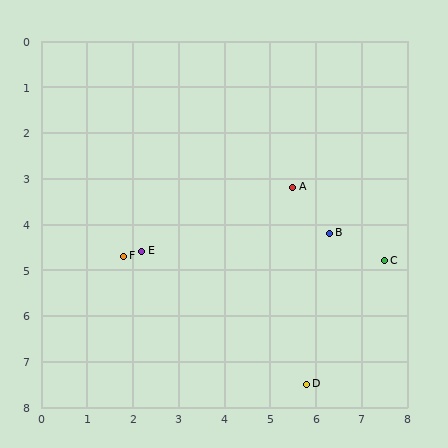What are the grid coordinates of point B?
Point B is at approximately (6.3, 4.2).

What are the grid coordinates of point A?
Point A is at approximately (5.5, 3.2).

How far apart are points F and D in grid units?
Points F and D are about 4.9 grid units apart.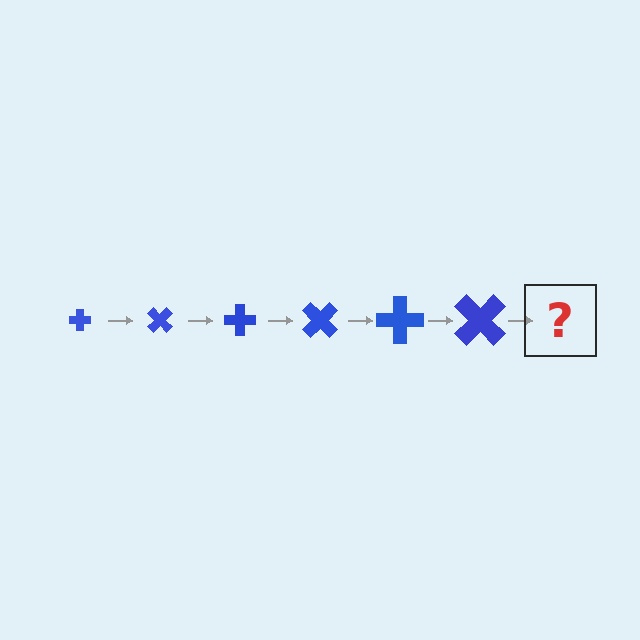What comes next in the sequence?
The next element should be a cross, larger than the previous one and rotated 270 degrees from the start.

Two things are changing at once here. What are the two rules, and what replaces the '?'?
The two rules are that the cross grows larger each step and it rotates 45 degrees each step. The '?' should be a cross, larger than the previous one and rotated 270 degrees from the start.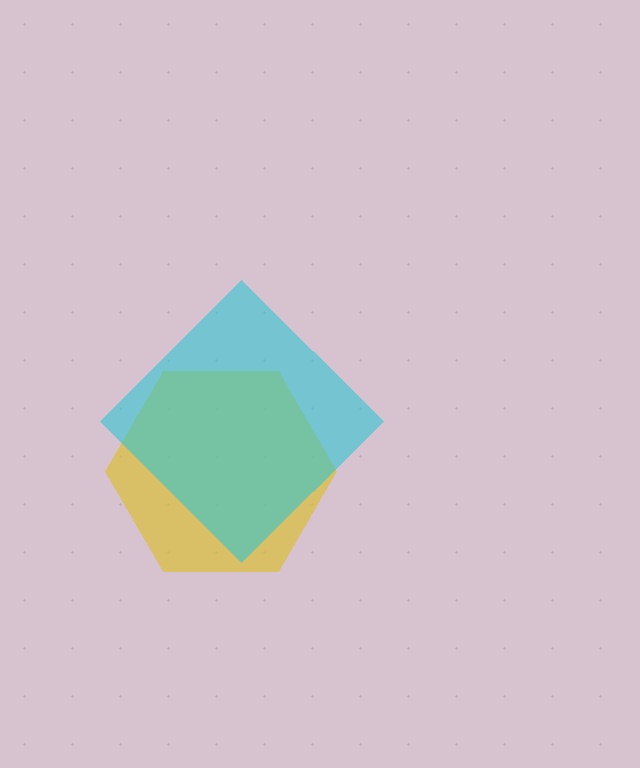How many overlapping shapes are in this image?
There are 2 overlapping shapes in the image.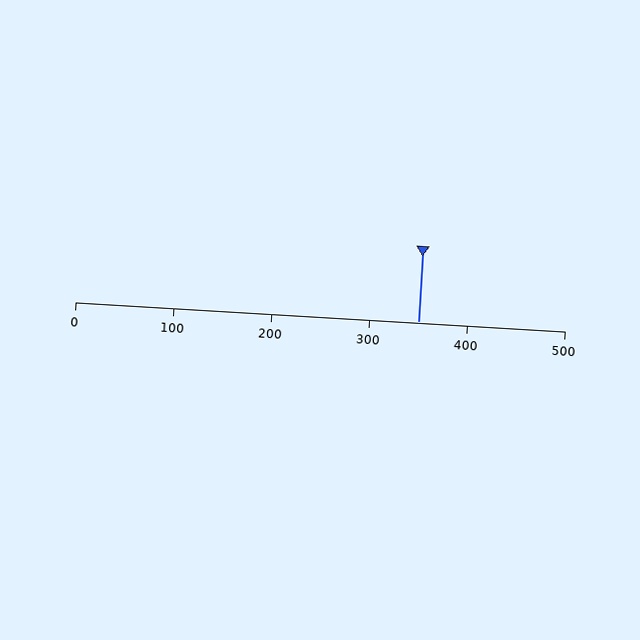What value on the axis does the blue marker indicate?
The marker indicates approximately 350.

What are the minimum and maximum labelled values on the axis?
The axis runs from 0 to 500.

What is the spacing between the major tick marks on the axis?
The major ticks are spaced 100 apart.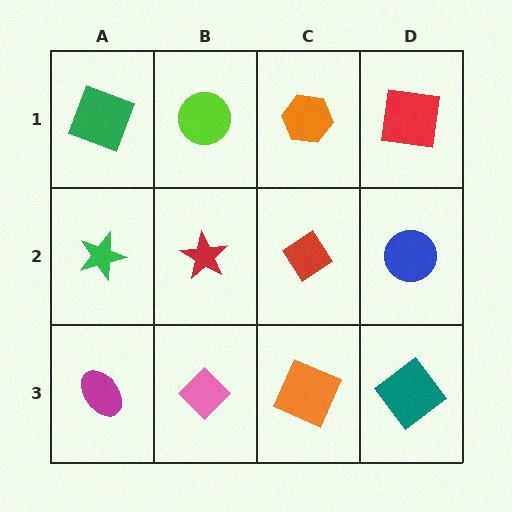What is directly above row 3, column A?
A green star.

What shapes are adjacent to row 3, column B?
A red star (row 2, column B), a magenta ellipse (row 3, column A), an orange square (row 3, column C).